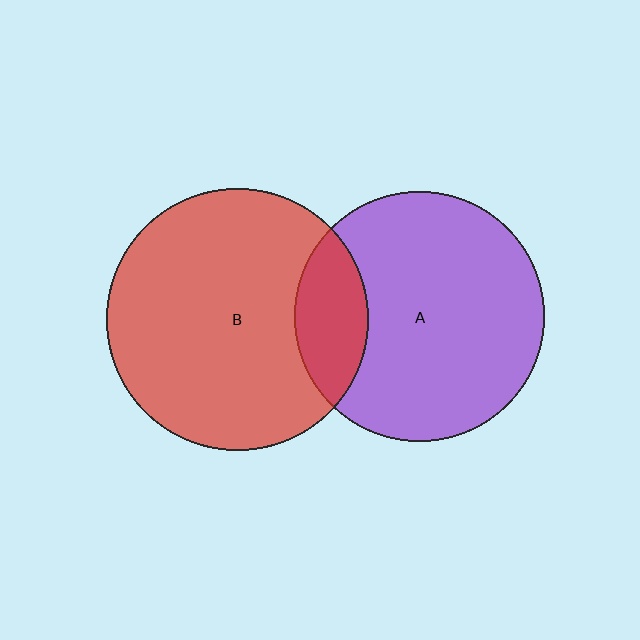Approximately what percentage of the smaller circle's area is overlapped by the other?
Approximately 20%.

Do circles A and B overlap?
Yes.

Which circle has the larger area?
Circle B (red).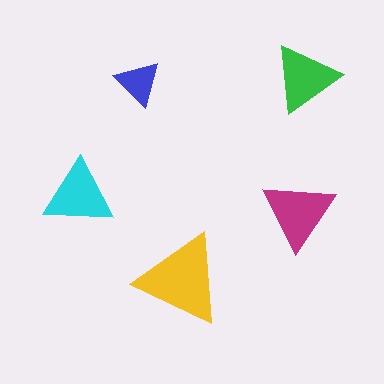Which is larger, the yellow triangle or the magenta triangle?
The yellow one.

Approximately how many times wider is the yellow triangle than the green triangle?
About 1.5 times wider.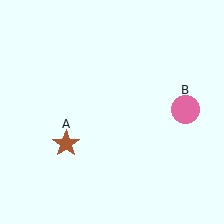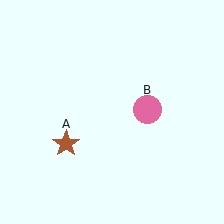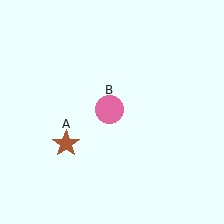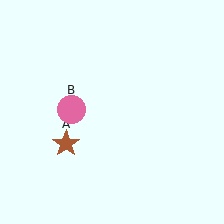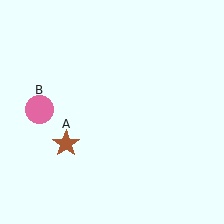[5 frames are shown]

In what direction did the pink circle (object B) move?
The pink circle (object B) moved left.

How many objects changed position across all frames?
1 object changed position: pink circle (object B).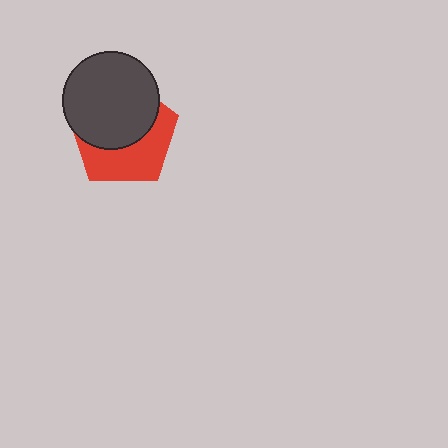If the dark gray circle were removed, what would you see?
You would see the complete red pentagon.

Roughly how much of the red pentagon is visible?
About half of it is visible (roughly 46%).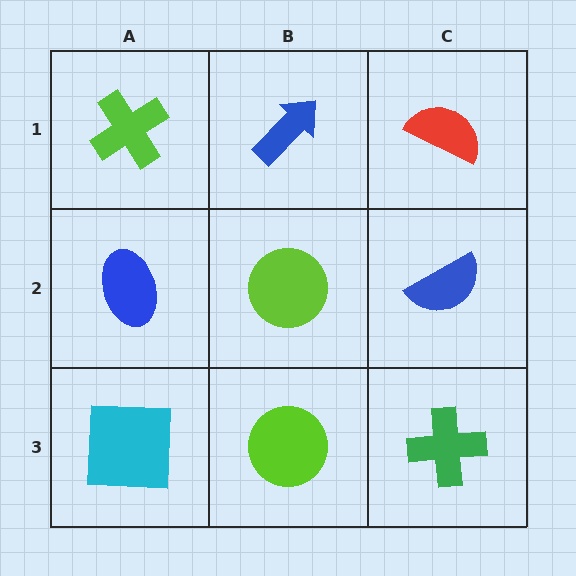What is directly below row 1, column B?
A lime circle.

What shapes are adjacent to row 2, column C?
A red semicircle (row 1, column C), a green cross (row 3, column C), a lime circle (row 2, column B).